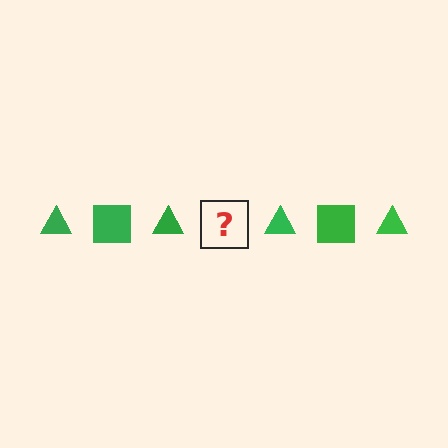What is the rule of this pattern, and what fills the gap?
The rule is that the pattern cycles through triangle, square shapes in green. The gap should be filled with a green square.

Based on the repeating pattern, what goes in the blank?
The blank should be a green square.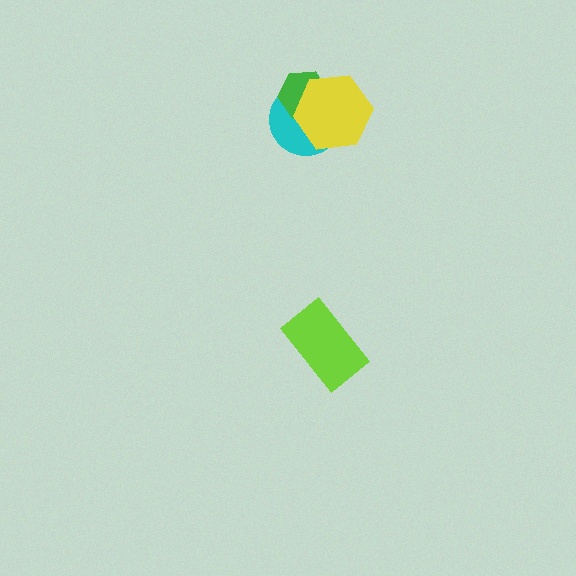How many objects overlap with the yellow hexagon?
2 objects overlap with the yellow hexagon.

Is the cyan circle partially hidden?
Yes, it is partially covered by another shape.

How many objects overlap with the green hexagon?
2 objects overlap with the green hexagon.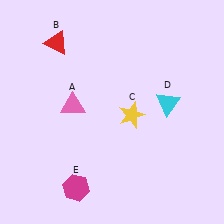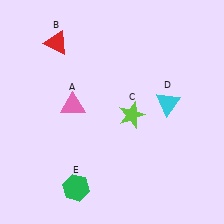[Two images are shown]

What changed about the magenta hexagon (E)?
In Image 1, E is magenta. In Image 2, it changed to green.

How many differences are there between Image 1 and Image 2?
There are 2 differences between the two images.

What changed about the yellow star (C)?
In Image 1, C is yellow. In Image 2, it changed to lime.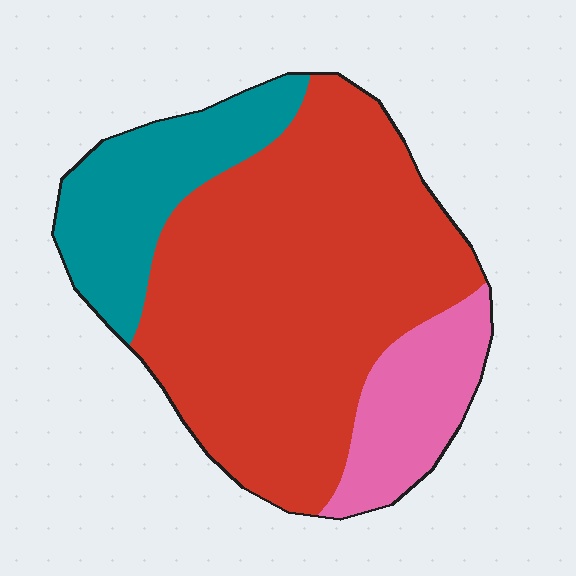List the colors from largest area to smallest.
From largest to smallest: red, teal, pink.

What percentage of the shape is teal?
Teal takes up less than a quarter of the shape.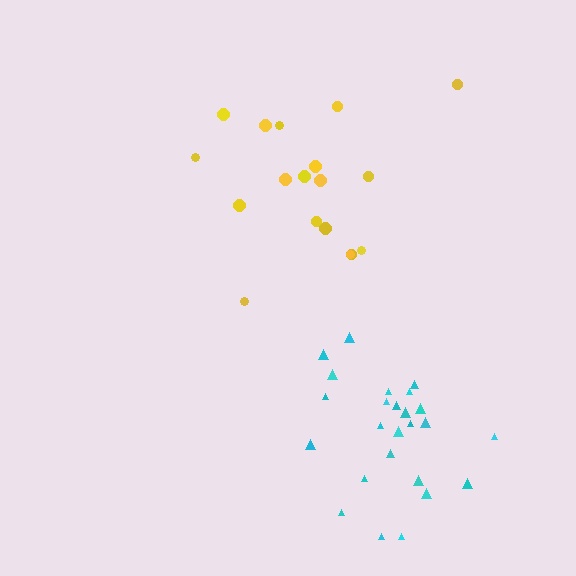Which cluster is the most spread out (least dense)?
Yellow.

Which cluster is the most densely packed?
Cyan.